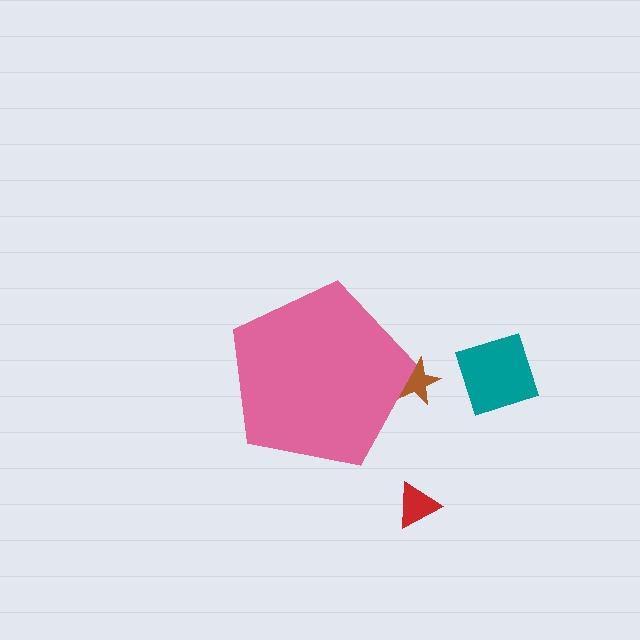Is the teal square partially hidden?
No, the teal square is fully visible.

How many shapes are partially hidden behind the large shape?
1 shape is partially hidden.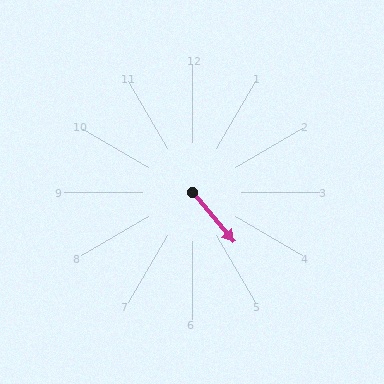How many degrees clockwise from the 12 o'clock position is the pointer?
Approximately 140 degrees.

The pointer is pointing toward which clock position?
Roughly 5 o'clock.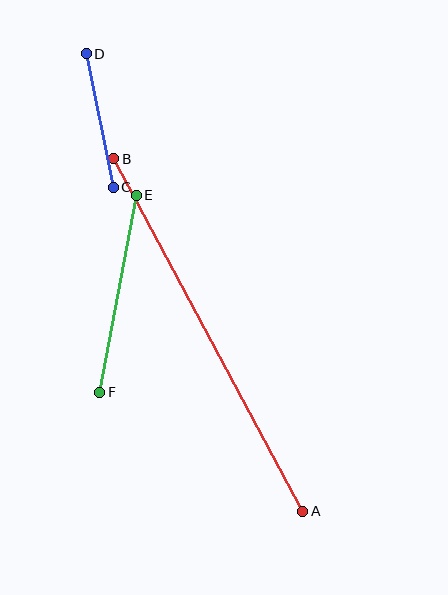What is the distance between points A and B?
The distance is approximately 400 pixels.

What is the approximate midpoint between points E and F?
The midpoint is at approximately (118, 294) pixels.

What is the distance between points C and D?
The distance is approximately 136 pixels.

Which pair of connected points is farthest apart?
Points A and B are farthest apart.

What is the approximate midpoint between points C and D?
The midpoint is at approximately (100, 120) pixels.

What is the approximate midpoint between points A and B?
The midpoint is at approximately (208, 335) pixels.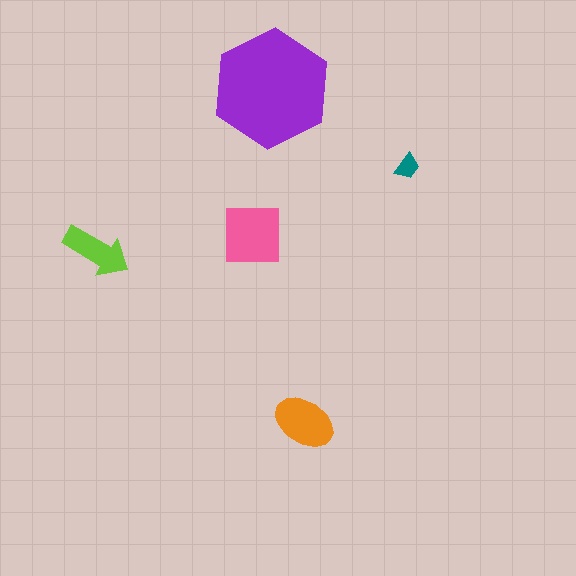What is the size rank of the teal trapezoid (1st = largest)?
5th.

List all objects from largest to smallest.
The purple hexagon, the pink square, the orange ellipse, the lime arrow, the teal trapezoid.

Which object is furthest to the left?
The lime arrow is leftmost.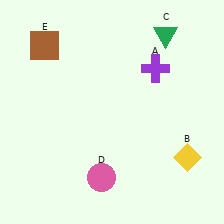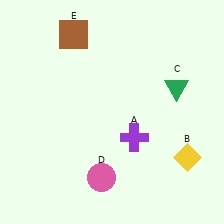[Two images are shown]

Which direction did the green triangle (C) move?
The green triangle (C) moved down.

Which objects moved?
The objects that moved are: the purple cross (A), the green triangle (C), the brown square (E).